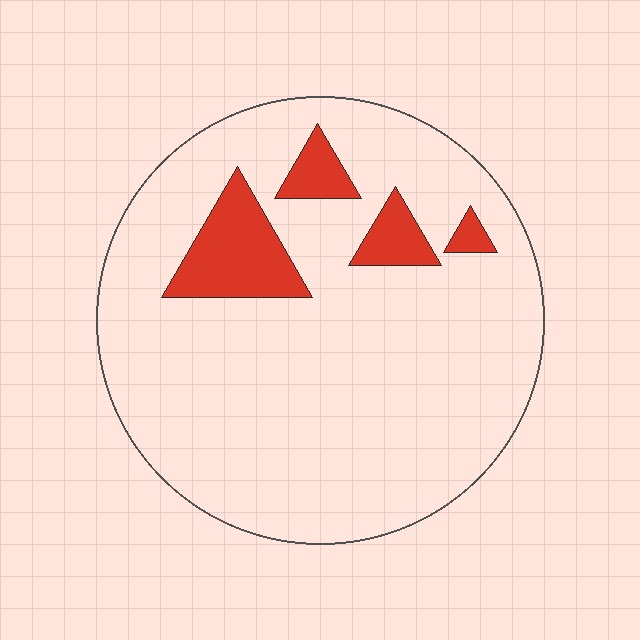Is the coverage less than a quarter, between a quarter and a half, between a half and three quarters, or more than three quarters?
Less than a quarter.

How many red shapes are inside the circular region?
4.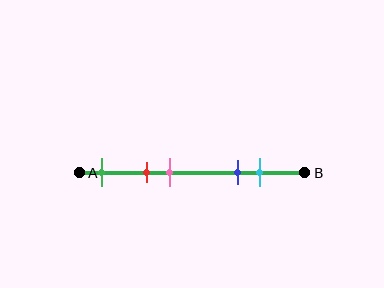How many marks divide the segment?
There are 5 marks dividing the segment.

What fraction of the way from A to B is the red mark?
The red mark is approximately 30% (0.3) of the way from A to B.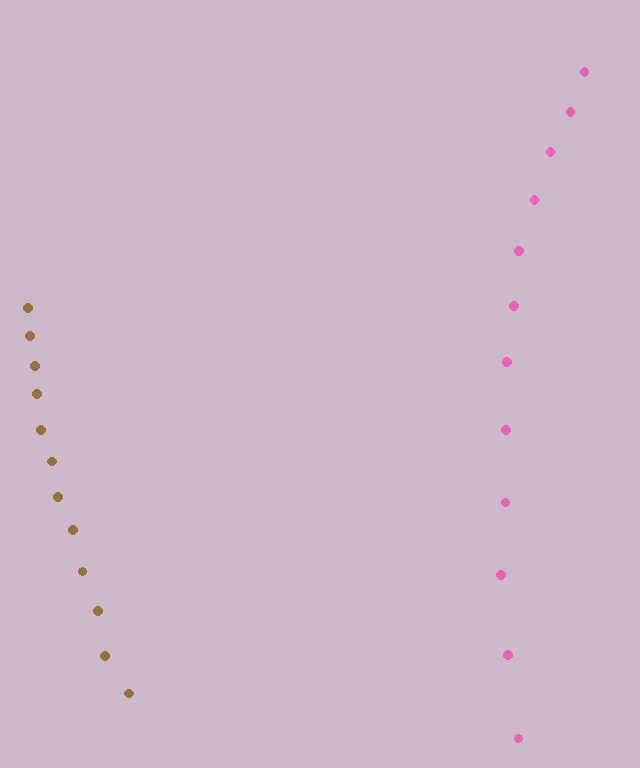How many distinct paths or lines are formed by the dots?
There are 2 distinct paths.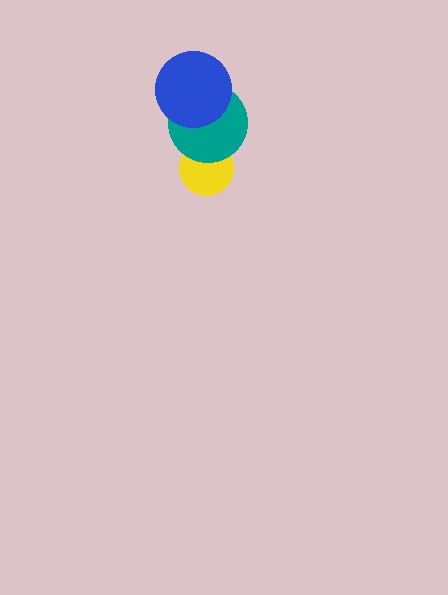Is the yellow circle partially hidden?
Yes, it is partially covered by another shape.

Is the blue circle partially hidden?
No, no other shape covers it.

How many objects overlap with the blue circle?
1 object overlaps with the blue circle.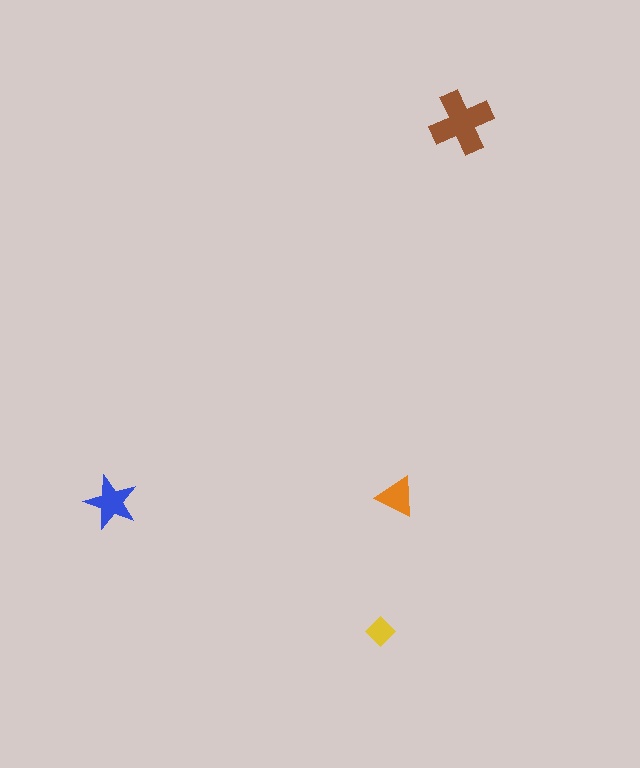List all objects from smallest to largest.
The yellow diamond, the orange triangle, the blue star, the brown cross.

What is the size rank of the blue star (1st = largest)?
2nd.